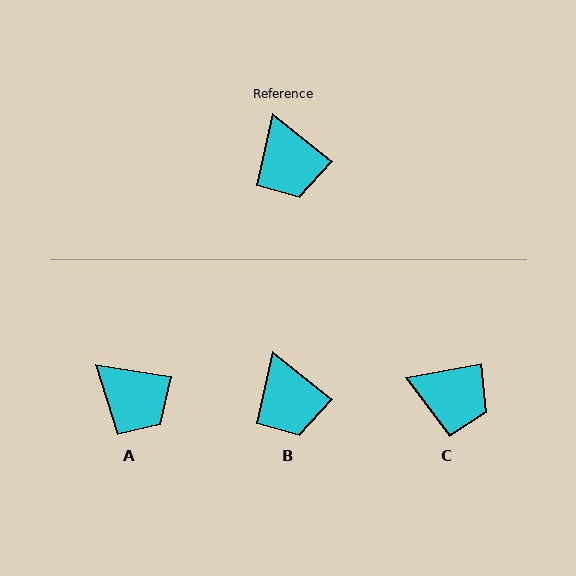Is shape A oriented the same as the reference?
No, it is off by about 30 degrees.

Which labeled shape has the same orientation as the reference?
B.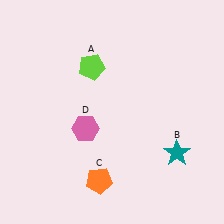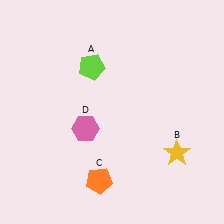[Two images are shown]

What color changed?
The star (B) changed from teal in Image 1 to yellow in Image 2.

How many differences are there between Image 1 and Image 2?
There is 1 difference between the two images.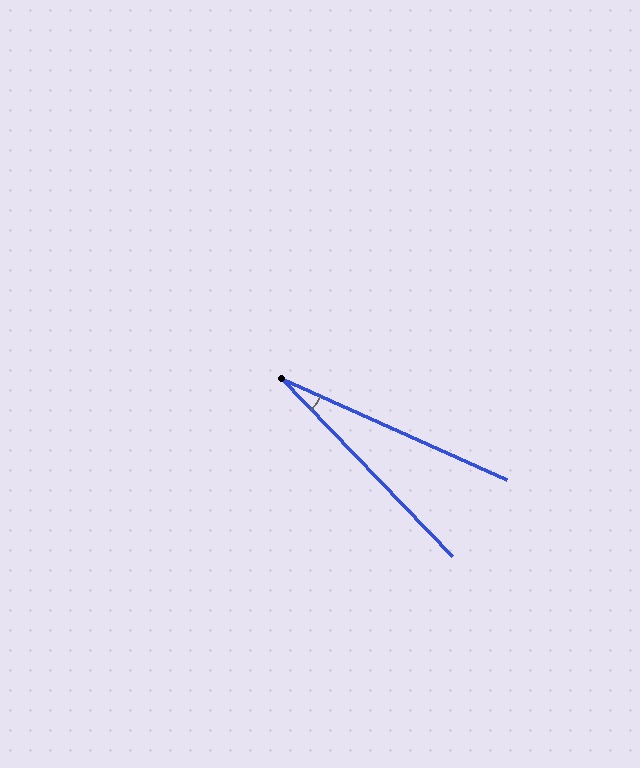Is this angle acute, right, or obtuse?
It is acute.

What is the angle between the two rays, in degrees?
Approximately 22 degrees.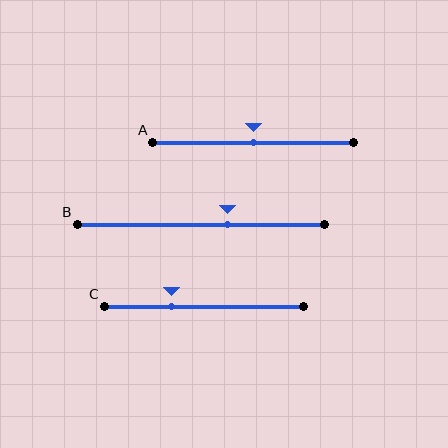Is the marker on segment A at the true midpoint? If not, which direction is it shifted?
Yes, the marker on segment A is at the true midpoint.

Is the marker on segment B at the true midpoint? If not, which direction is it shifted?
No, the marker on segment B is shifted to the right by about 11% of the segment length.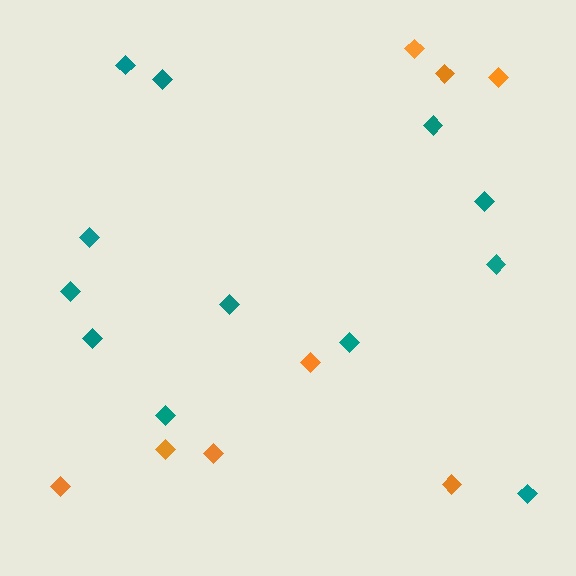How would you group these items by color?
There are 2 groups: one group of teal diamonds (12) and one group of orange diamonds (8).